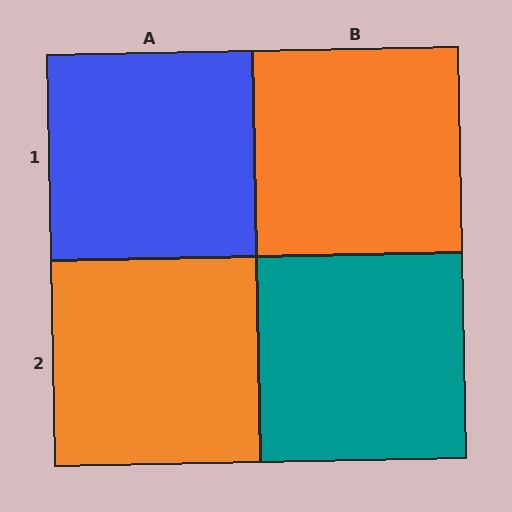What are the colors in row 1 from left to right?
Blue, orange.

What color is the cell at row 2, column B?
Teal.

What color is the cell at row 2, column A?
Orange.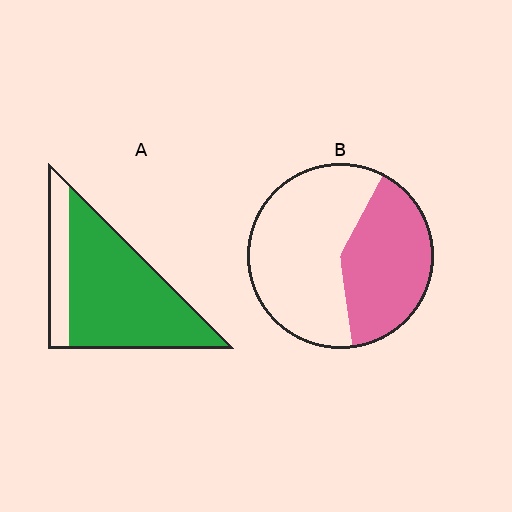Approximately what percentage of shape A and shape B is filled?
A is approximately 80% and B is approximately 40%.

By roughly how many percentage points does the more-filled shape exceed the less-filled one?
By roughly 40 percentage points (A over B).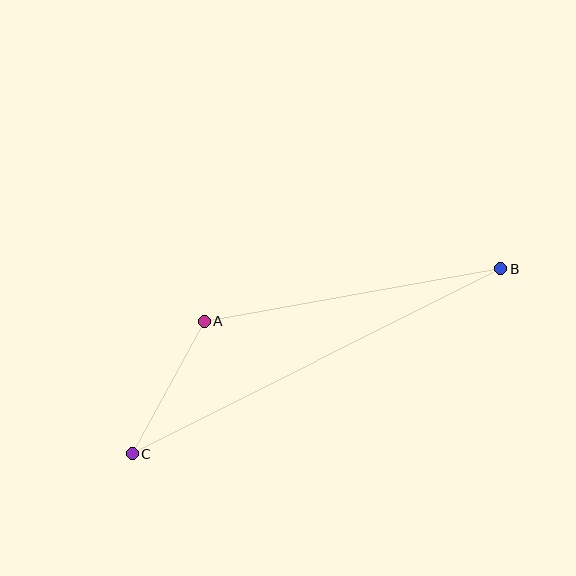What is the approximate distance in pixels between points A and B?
The distance between A and B is approximately 301 pixels.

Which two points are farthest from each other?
Points B and C are farthest from each other.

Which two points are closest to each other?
Points A and C are closest to each other.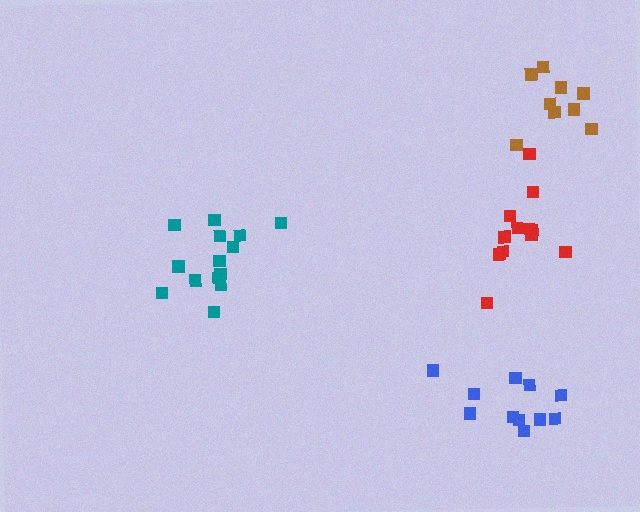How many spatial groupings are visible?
There are 4 spatial groupings.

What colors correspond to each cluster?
The clusters are colored: teal, brown, red, blue.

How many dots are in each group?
Group 1: 14 dots, Group 2: 10 dots, Group 3: 12 dots, Group 4: 11 dots (47 total).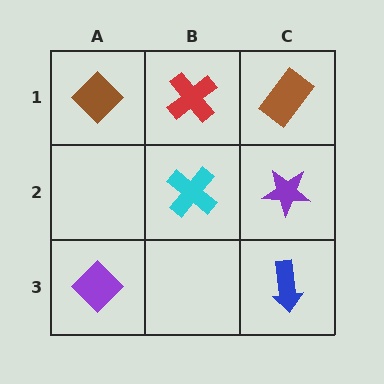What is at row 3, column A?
A purple diamond.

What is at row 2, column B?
A cyan cross.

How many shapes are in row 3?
2 shapes.